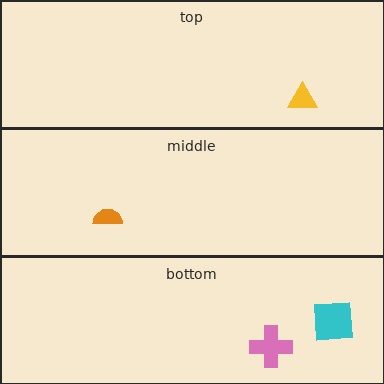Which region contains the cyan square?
The bottom region.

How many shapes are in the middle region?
1.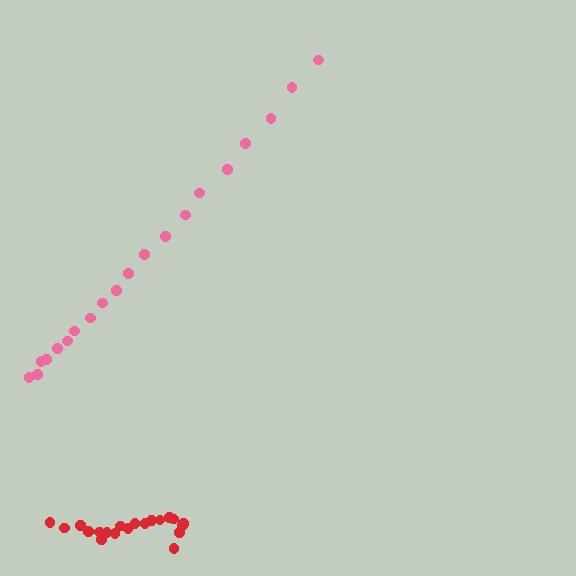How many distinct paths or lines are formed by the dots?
There are 2 distinct paths.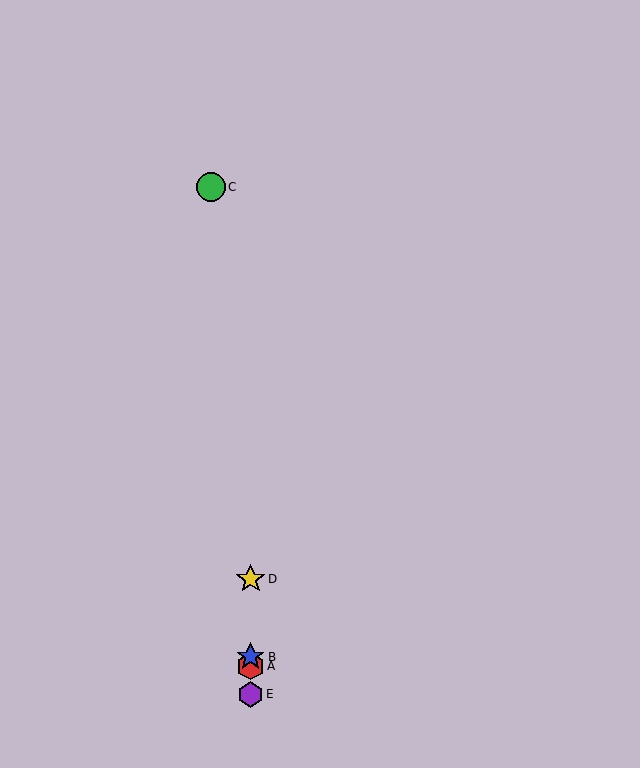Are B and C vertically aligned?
No, B is at x≈251 and C is at x≈211.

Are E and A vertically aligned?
Yes, both are at x≈251.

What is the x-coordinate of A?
Object A is at x≈251.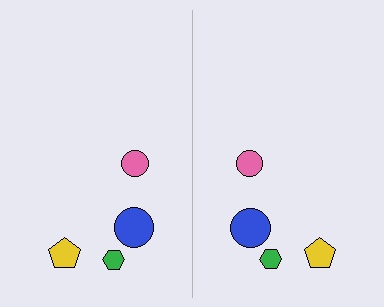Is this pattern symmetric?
Yes, this pattern has bilateral (reflection) symmetry.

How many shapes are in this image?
There are 8 shapes in this image.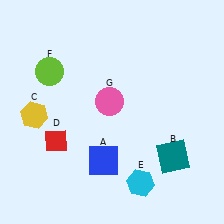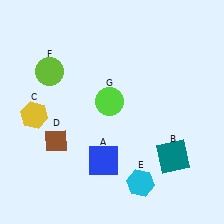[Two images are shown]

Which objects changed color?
D changed from red to brown. G changed from pink to lime.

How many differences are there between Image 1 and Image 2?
There are 2 differences between the two images.